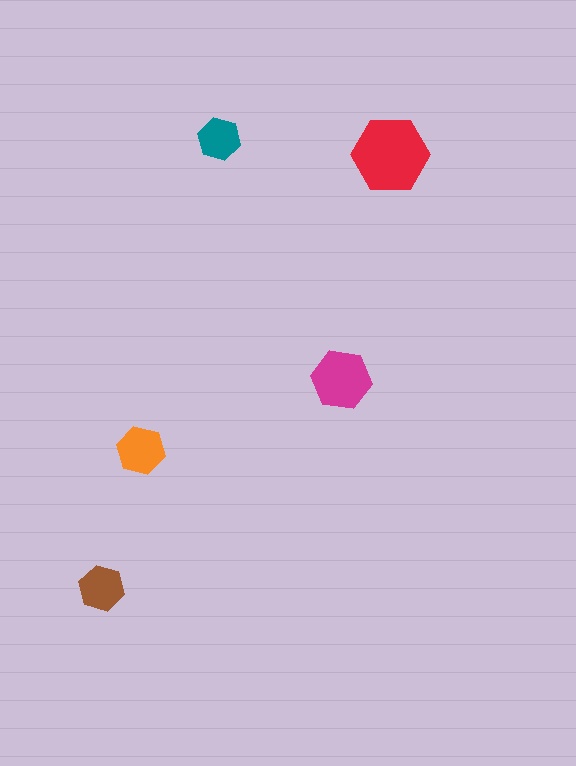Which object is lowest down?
The brown hexagon is bottommost.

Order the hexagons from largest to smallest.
the red one, the magenta one, the orange one, the brown one, the teal one.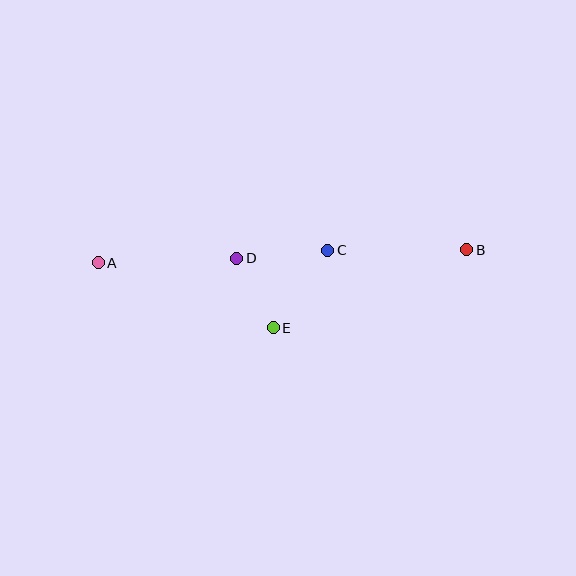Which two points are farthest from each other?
Points A and B are farthest from each other.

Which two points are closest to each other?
Points D and E are closest to each other.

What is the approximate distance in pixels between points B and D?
The distance between B and D is approximately 230 pixels.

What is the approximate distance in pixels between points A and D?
The distance between A and D is approximately 138 pixels.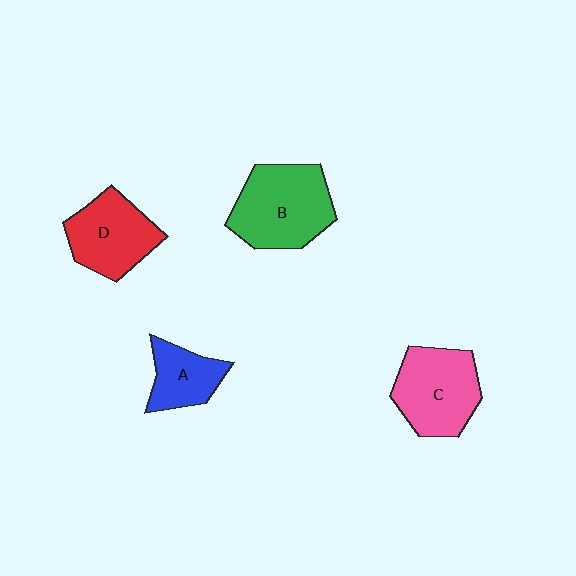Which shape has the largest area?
Shape B (green).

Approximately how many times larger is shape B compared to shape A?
Approximately 1.8 times.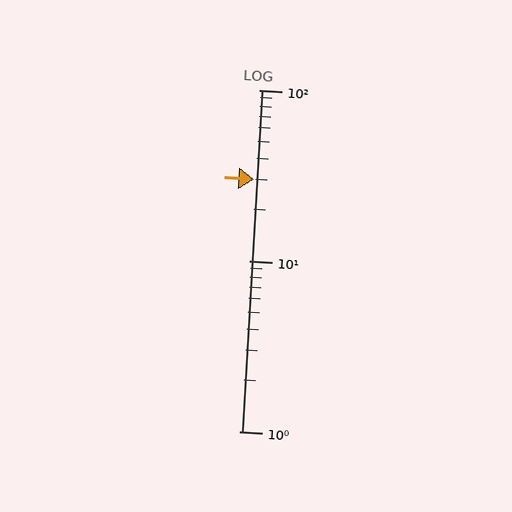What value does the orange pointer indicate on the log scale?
The pointer indicates approximately 30.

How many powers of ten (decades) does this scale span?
The scale spans 2 decades, from 1 to 100.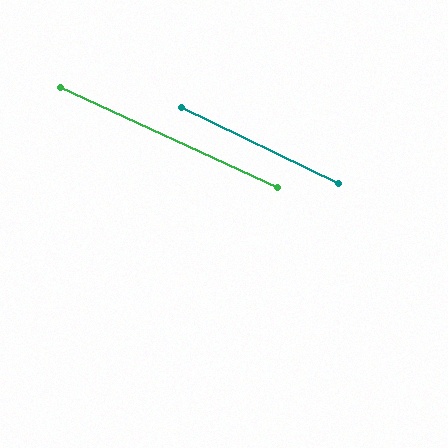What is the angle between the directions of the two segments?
Approximately 1 degree.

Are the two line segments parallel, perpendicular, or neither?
Parallel — their directions differ by only 1.0°.